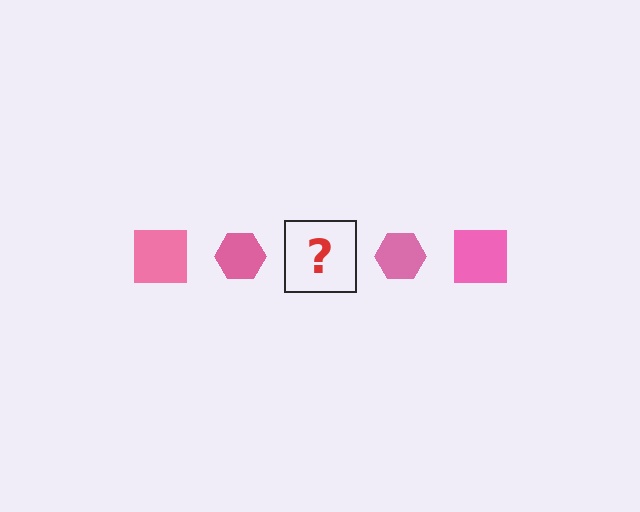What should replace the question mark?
The question mark should be replaced with a pink square.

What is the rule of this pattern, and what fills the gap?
The rule is that the pattern cycles through square, hexagon shapes in pink. The gap should be filled with a pink square.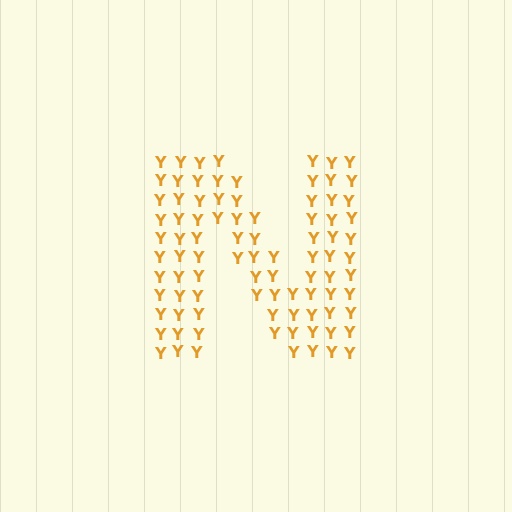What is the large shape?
The large shape is the letter N.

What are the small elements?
The small elements are letter Y's.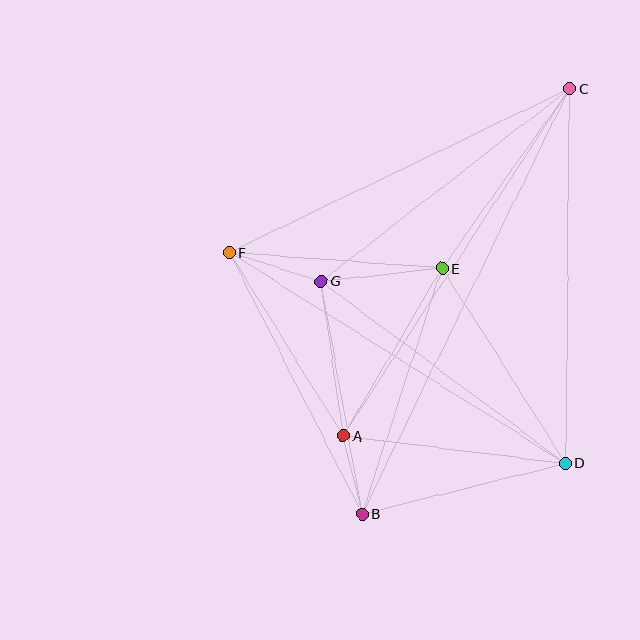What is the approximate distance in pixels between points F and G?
The distance between F and G is approximately 97 pixels.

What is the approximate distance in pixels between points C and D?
The distance between C and D is approximately 375 pixels.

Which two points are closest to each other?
Points A and B are closest to each other.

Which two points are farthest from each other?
Points B and C are farthest from each other.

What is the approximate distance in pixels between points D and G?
The distance between D and G is approximately 305 pixels.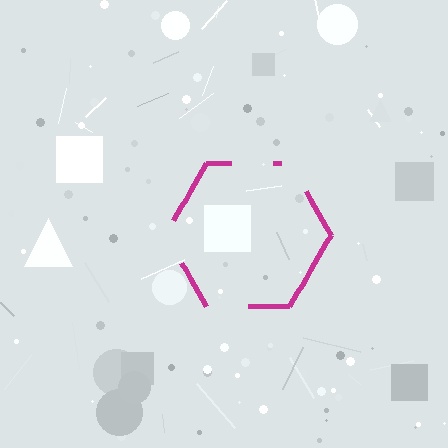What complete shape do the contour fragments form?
The contour fragments form a hexagon.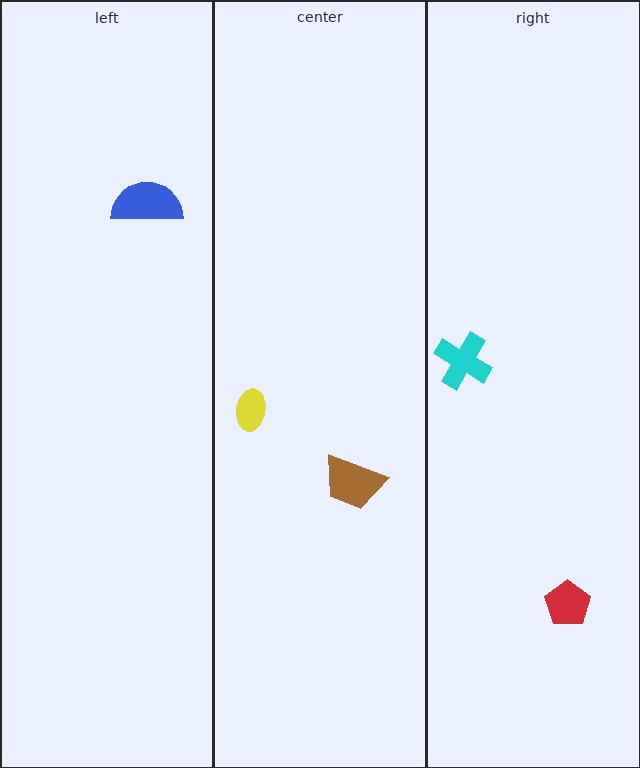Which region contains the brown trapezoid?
The center region.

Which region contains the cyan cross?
The right region.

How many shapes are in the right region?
2.